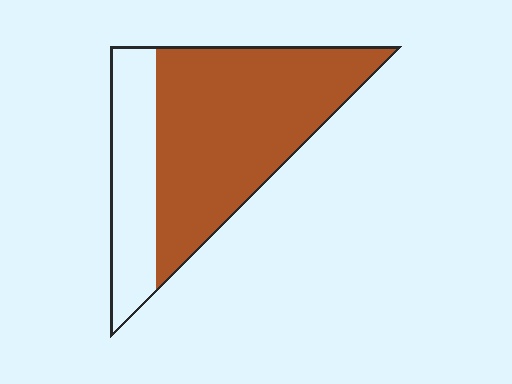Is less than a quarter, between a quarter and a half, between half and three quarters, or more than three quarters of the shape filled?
Between half and three quarters.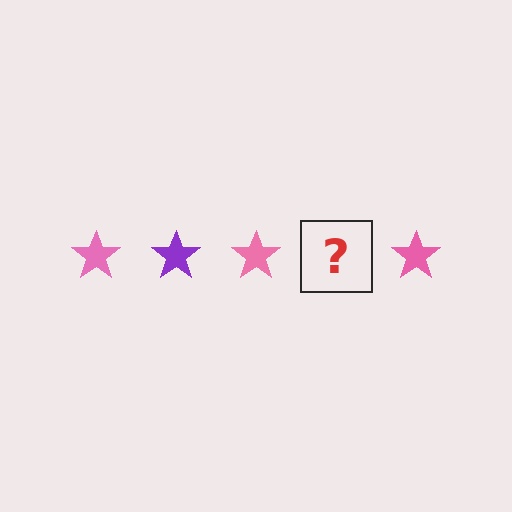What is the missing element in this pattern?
The missing element is a purple star.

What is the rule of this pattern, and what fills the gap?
The rule is that the pattern cycles through pink, purple stars. The gap should be filled with a purple star.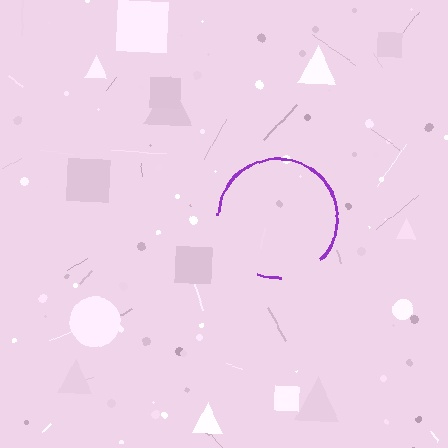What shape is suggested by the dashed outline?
The dashed outline suggests a circle.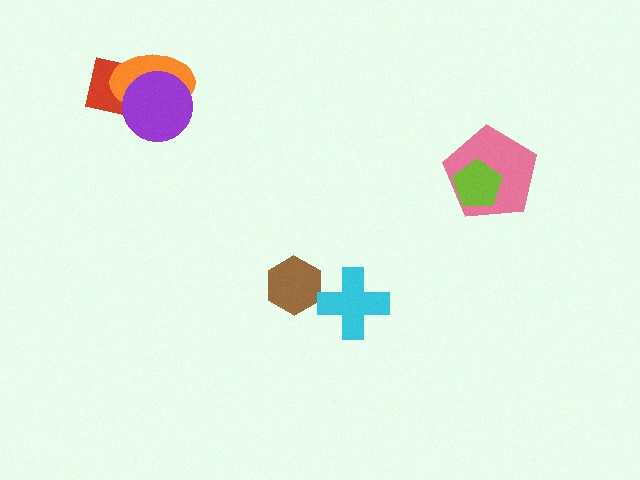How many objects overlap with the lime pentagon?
1 object overlaps with the lime pentagon.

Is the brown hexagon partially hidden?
No, no other shape covers it.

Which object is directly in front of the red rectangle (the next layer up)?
The orange ellipse is directly in front of the red rectangle.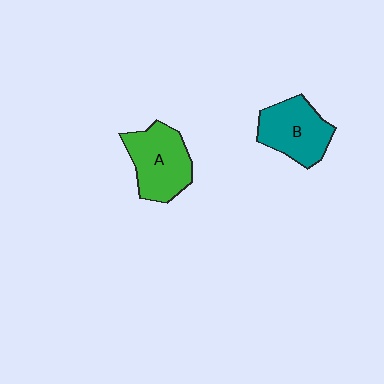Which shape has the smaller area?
Shape B (teal).